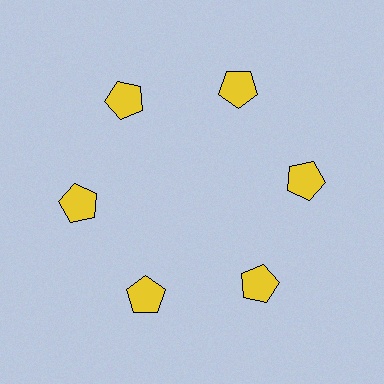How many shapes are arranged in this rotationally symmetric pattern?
There are 6 shapes, arranged in 6 groups of 1.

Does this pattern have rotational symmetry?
Yes, this pattern has 6-fold rotational symmetry. It looks the same after rotating 60 degrees around the center.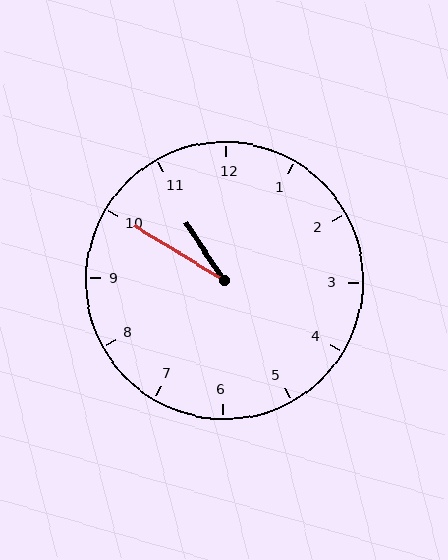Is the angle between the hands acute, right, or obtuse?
It is acute.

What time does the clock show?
10:50.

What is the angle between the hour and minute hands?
Approximately 25 degrees.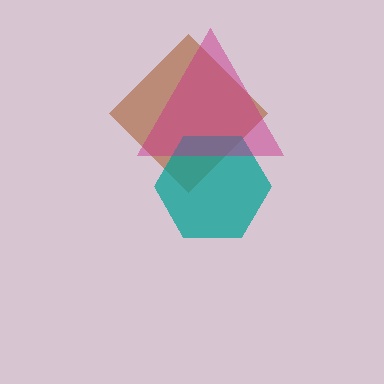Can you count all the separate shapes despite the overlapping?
Yes, there are 3 separate shapes.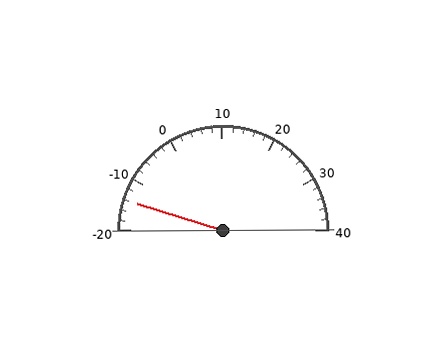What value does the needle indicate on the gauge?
The needle indicates approximately -14.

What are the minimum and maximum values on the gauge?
The gauge ranges from -20 to 40.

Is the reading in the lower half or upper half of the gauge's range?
The reading is in the lower half of the range (-20 to 40).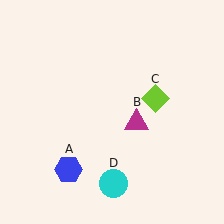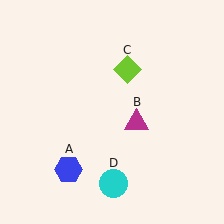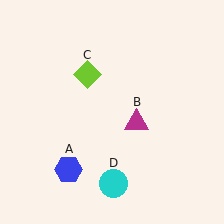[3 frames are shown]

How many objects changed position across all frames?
1 object changed position: lime diamond (object C).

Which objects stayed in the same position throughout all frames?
Blue hexagon (object A) and magenta triangle (object B) and cyan circle (object D) remained stationary.